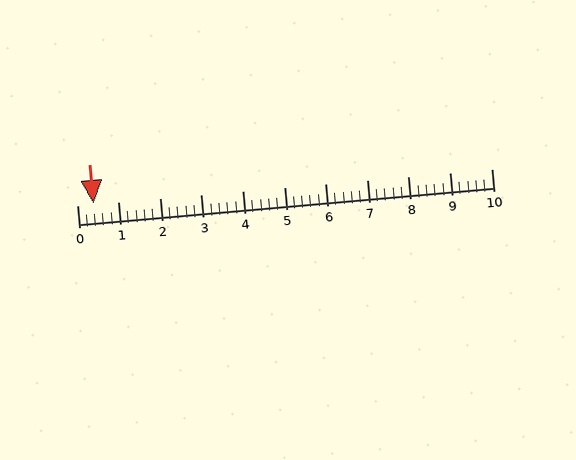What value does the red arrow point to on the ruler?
The red arrow points to approximately 0.4.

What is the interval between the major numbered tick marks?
The major tick marks are spaced 1 units apart.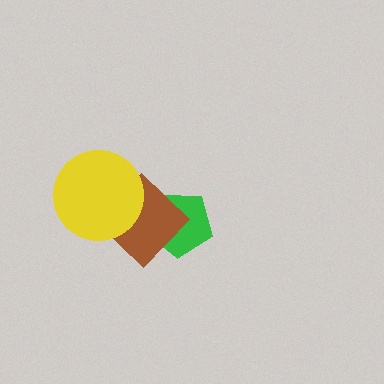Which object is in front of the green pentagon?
The brown diamond is in front of the green pentagon.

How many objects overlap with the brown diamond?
2 objects overlap with the brown diamond.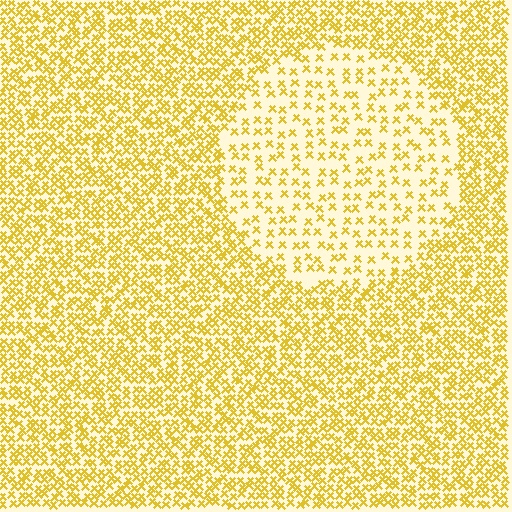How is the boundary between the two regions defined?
The boundary is defined by a change in element density (approximately 2.4x ratio). All elements are the same color, size, and shape.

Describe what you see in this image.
The image contains small yellow elements arranged at two different densities. A circle-shaped region is visible where the elements are less densely packed than the surrounding area.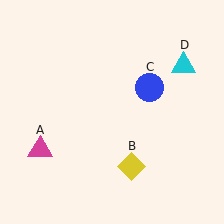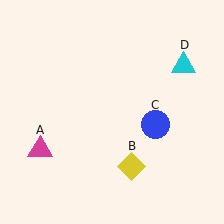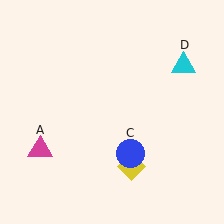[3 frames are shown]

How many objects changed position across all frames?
1 object changed position: blue circle (object C).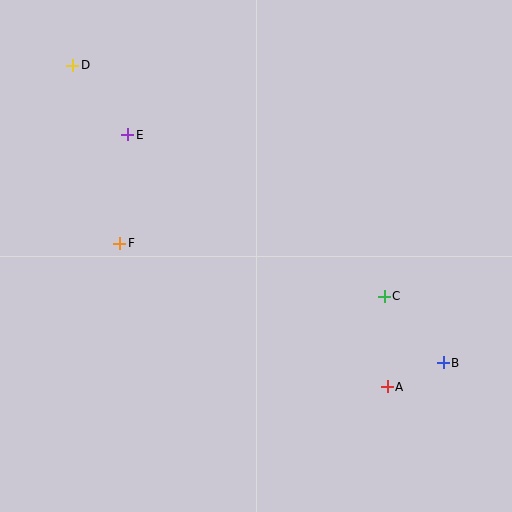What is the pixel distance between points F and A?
The distance between F and A is 304 pixels.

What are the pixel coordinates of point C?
Point C is at (384, 296).